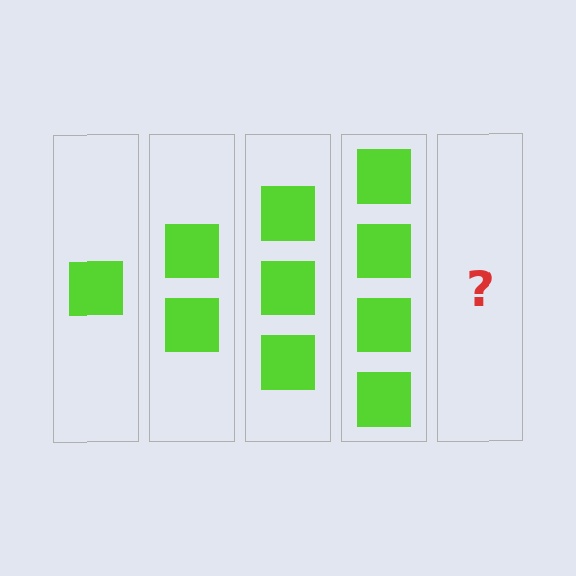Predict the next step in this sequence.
The next step is 5 squares.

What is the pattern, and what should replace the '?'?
The pattern is that each step adds one more square. The '?' should be 5 squares.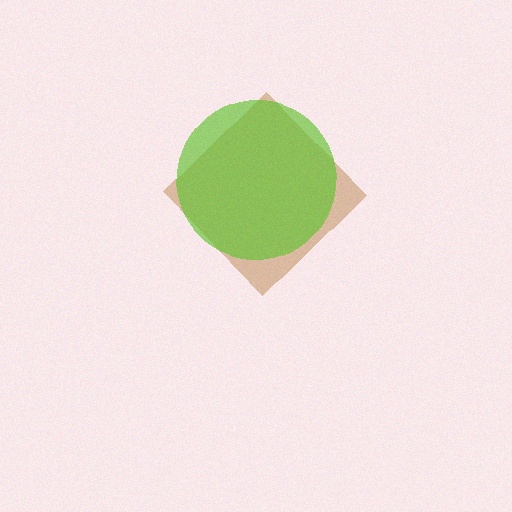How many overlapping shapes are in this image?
There are 2 overlapping shapes in the image.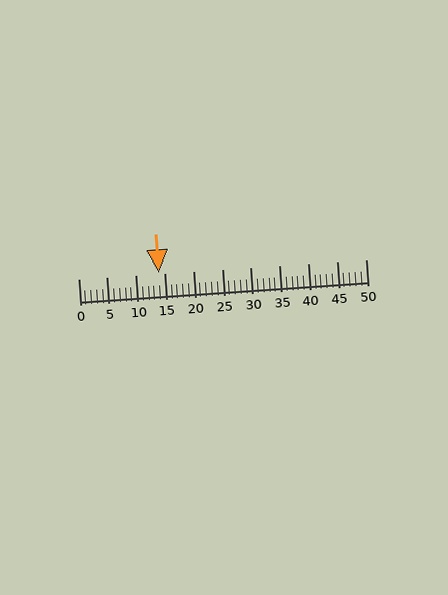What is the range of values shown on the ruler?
The ruler shows values from 0 to 50.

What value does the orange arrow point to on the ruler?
The orange arrow points to approximately 14.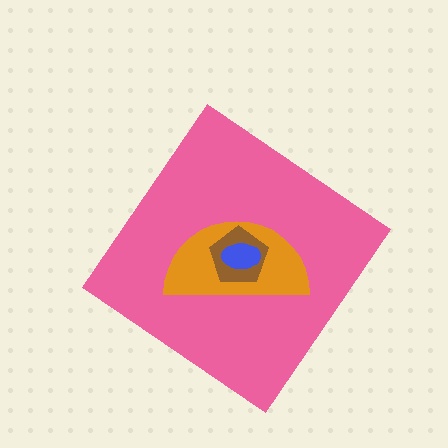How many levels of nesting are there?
4.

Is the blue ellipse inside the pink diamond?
Yes.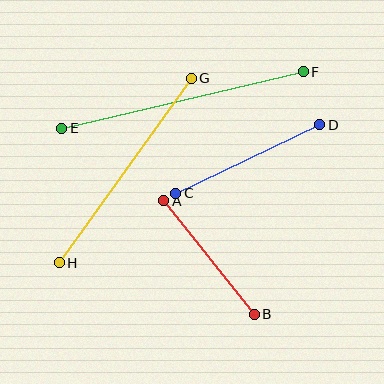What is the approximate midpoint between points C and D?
The midpoint is at approximately (248, 159) pixels.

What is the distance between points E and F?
The distance is approximately 248 pixels.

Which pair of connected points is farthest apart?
Points E and F are farthest apart.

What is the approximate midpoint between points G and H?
The midpoint is at approximately (125, 170) pixels.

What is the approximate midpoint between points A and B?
The midpoint is at approximately (209, 257) pixels.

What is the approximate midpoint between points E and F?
The midpoint is at approximately (183, 100) pixels.